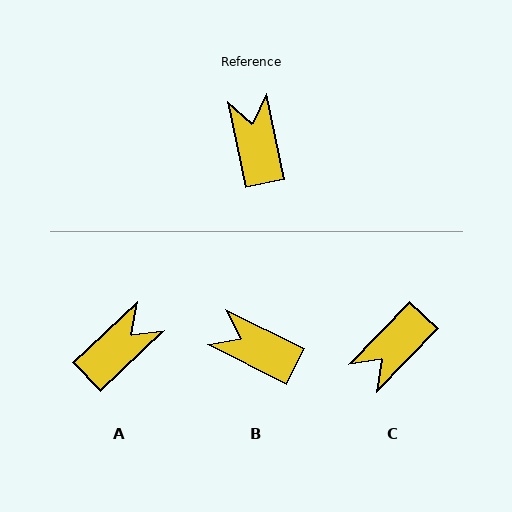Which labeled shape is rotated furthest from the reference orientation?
C, about 124 degrees away.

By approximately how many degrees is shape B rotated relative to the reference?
Approximately 52 degrees counter-clockwise.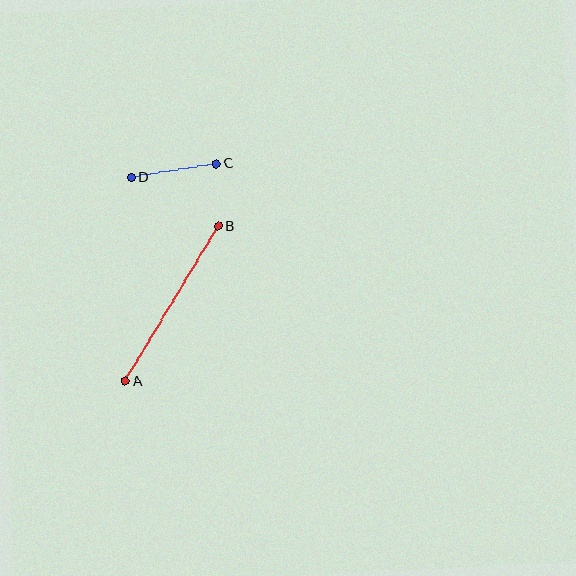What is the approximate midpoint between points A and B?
The midpoint is at approximately (172, 304) pixels.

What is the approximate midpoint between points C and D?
The midpoint is at approximately (174, 171) pixels.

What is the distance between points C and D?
The distance is approximately 86 pixels.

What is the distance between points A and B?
The distance is approximately 180 pixels.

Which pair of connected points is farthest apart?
Points A and B are farthest apart.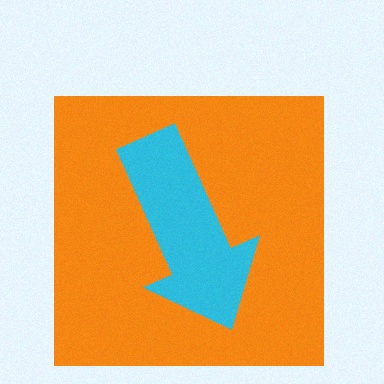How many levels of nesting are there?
2.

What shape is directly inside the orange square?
The cyan arrow.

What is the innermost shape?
The cyan arrow.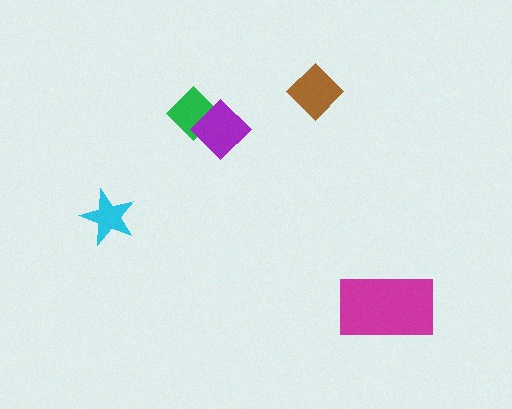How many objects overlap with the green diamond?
1 object overlaps with the green diamond.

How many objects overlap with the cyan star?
0 objects overlap with the cyan star.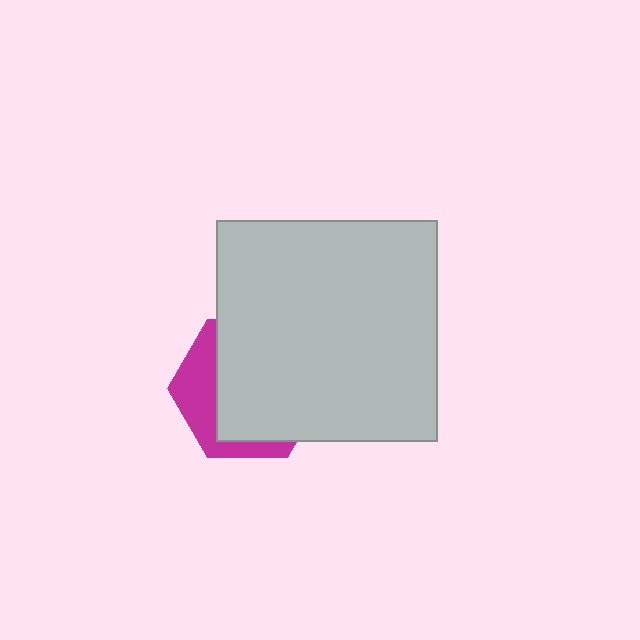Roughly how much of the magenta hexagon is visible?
A small part of it is visible (roughly 31%).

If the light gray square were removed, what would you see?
You would see the complete magenta hexagon.